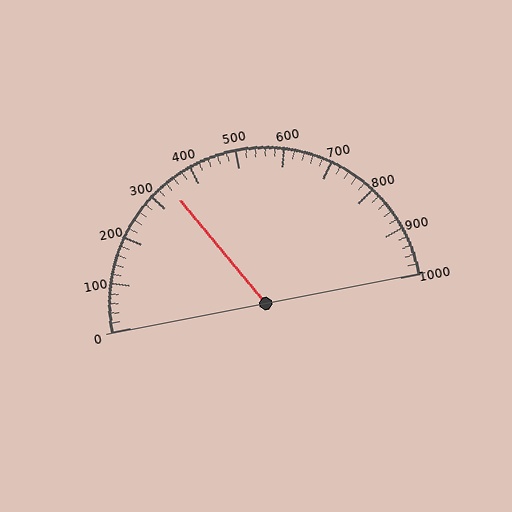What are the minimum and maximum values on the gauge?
The gauge ranges from 0 to 1000.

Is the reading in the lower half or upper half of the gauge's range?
The reading is in the lower half of the range (0 to 1000).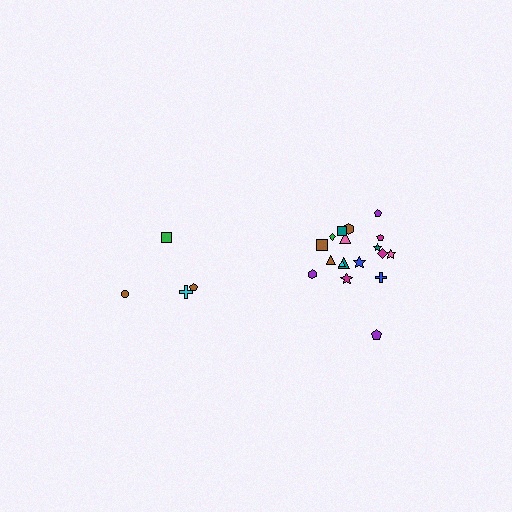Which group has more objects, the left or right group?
The right group.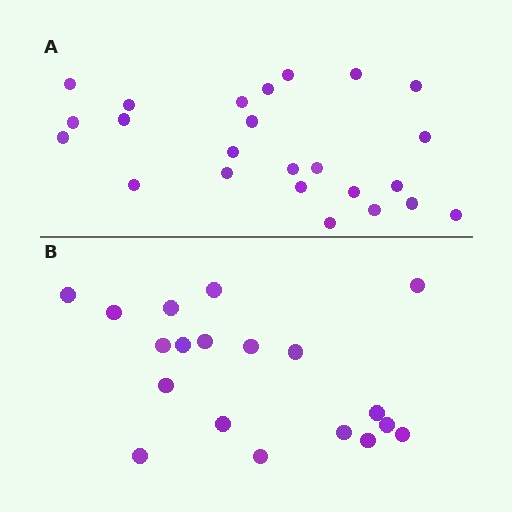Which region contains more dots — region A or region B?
Region A (the top region) has more dots.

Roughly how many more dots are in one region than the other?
Region A has about 5 more dots than region B.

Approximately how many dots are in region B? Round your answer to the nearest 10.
About 20 dots. (The exact count is 19, which rounds to 20.)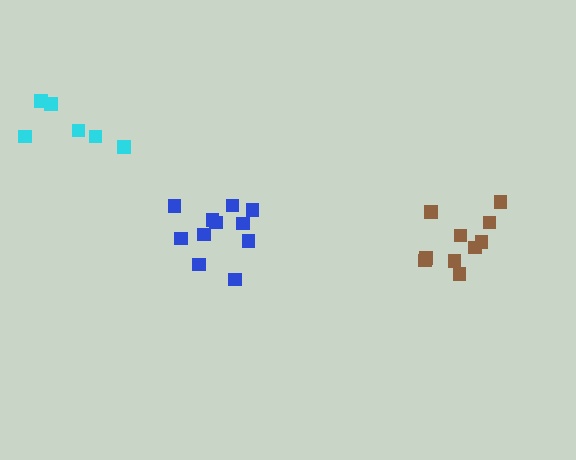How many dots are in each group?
Group 1: 10 dots, Group 2: 11 dots, Group 3: 6 dots (27 total).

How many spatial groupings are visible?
There are 3 spatial groupings.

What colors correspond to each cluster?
The clusters are colored: brown, blue, cyan.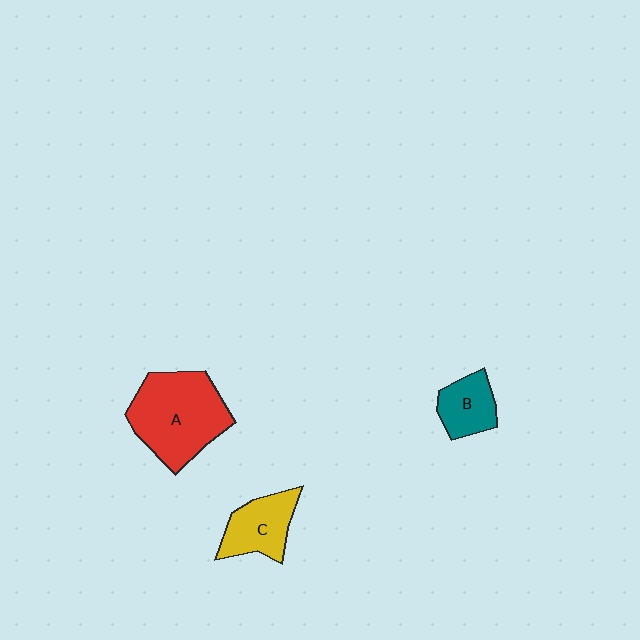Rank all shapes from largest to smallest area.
From largest to smallest: A (red), C (yellow), B (teal).